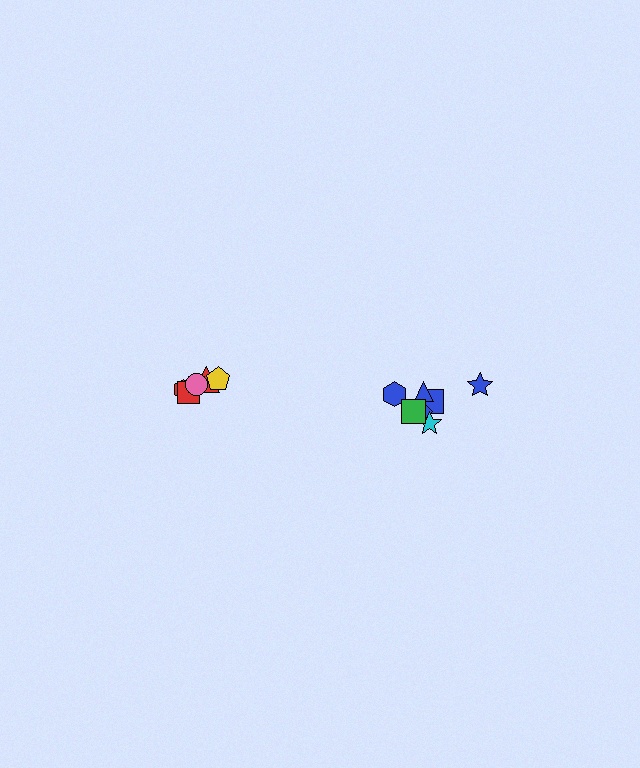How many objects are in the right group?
There are 7 objects.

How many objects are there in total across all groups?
There are 12 objects.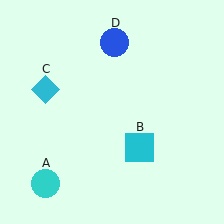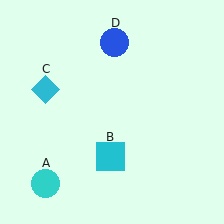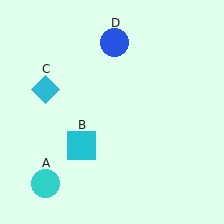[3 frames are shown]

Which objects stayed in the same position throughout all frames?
Cyan circle (object A) and cyan diamond (object C) and blue circle (object D) remained stationary.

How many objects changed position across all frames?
1 object changed position: cyan square (object B).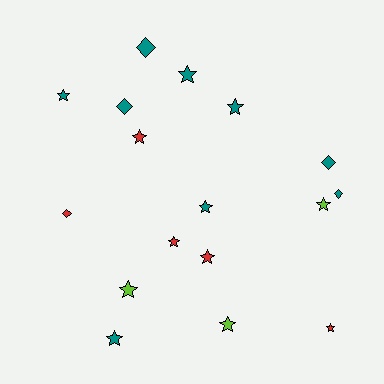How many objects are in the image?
There are 17 objects.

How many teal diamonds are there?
There are 4 teal diamonds.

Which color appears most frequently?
Teal, with 9 objects.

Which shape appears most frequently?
Star, with 12 objects.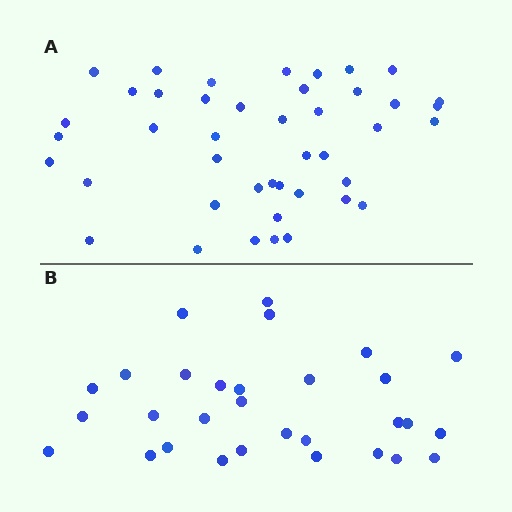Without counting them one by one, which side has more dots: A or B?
Region A (the top region) has more dots.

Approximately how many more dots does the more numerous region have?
Region A has approximately 15 more dots than region B.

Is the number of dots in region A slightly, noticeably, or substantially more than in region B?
Region A has noticeably more, but not dramatically so. The ratio is roughly 1.4 to 1.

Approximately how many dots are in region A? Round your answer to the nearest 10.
About 40 dots. (The exact count is 43, which rounds to 40.)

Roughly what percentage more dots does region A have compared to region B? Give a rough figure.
About 45% more.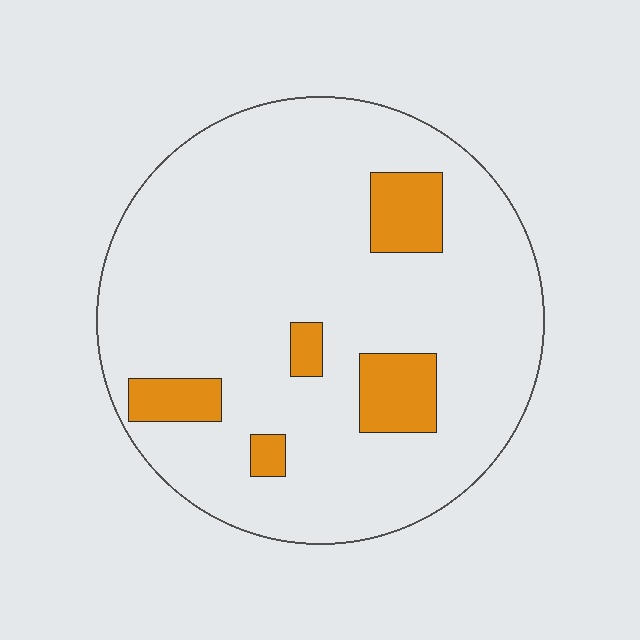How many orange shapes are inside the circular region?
5.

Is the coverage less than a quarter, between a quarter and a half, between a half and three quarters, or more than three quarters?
Less than a quarter.